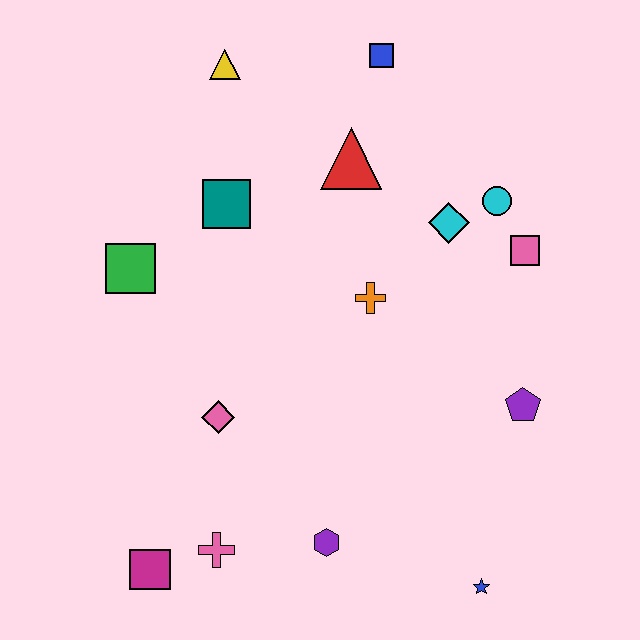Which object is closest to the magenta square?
The pink cross is closest to the magenta square.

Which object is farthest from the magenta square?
The blue square is farthest from the magenta square.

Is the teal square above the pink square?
Yes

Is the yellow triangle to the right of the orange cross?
No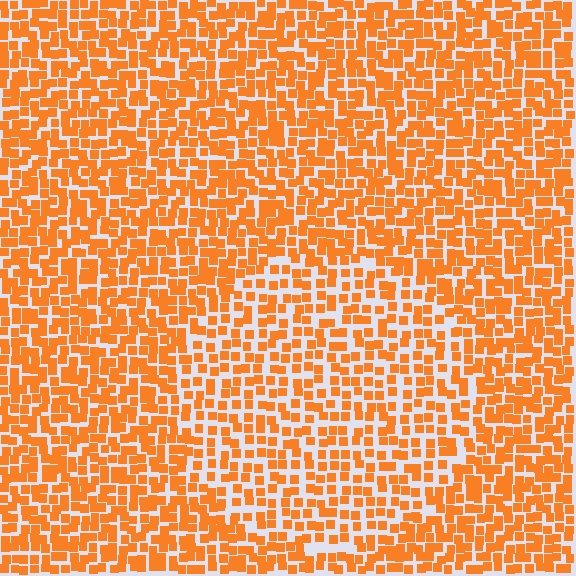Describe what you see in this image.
The image contains small orange elements arranged at two different densities. A circle-shaped region is visible where the elements are less densely packed than the surrounding area.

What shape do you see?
I see a circle.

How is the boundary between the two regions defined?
The boundary is defined by a change in element density (approximately 1.5x ratio). All elements are the same color, size, and shape.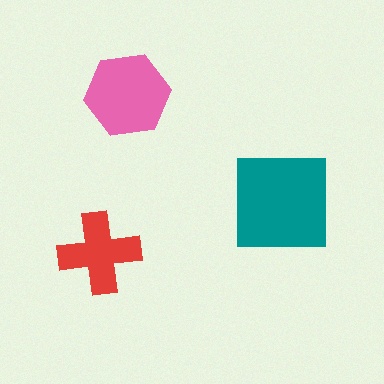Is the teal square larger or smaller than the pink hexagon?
Larger.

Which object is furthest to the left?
The red cross is leftmost.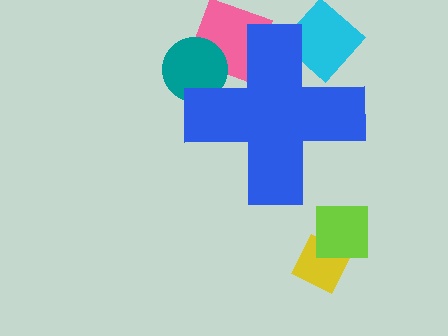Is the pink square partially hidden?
Yes, the pink square is partially hidden behind the blue cross.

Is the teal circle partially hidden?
Yes, the teal circle is partially hidden behind the blue cross.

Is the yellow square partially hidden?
No, the yellow square is fully visible.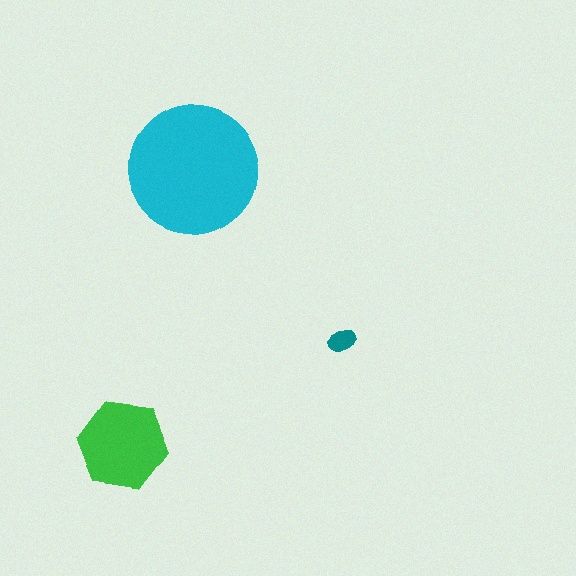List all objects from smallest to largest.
The teal ellipse, the green hexagon, the cyan circle.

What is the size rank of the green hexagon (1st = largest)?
2nd.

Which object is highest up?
The cyan circle is topmost.